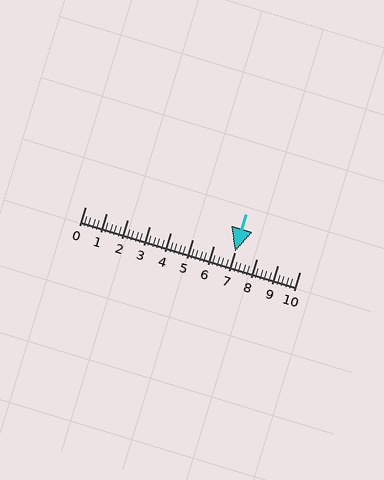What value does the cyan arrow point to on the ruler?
The cyan arrow points to approximately 7.0.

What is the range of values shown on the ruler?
The ruler shows values from 0 to 10.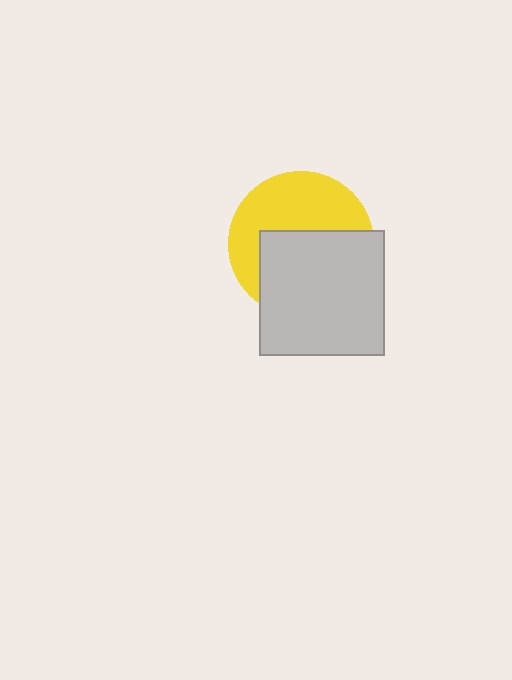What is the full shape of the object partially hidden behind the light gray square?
The partially hidden object is a yellow circle.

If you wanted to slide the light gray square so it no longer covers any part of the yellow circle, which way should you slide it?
Slide it down — that is the most direct way to separate the two shapes.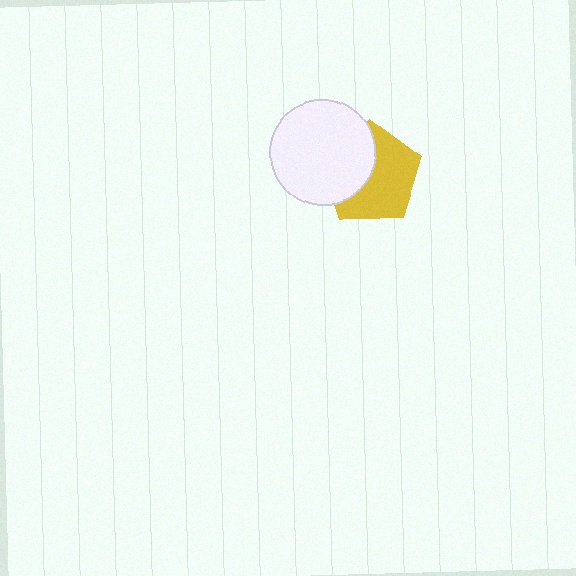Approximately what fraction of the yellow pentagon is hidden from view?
Roughly 41% of the yellow pentagon is hidden behind the white circle.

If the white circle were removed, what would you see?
You would see the complete yellow pentagon.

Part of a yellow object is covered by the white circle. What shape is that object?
It is a pentagon.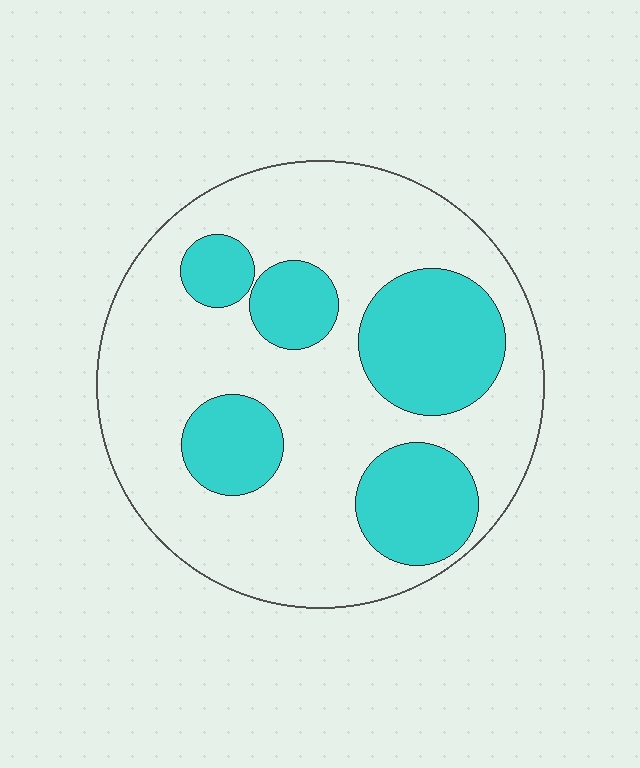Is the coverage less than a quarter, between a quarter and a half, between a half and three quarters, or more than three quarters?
Between a quarter and a half.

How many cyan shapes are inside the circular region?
5.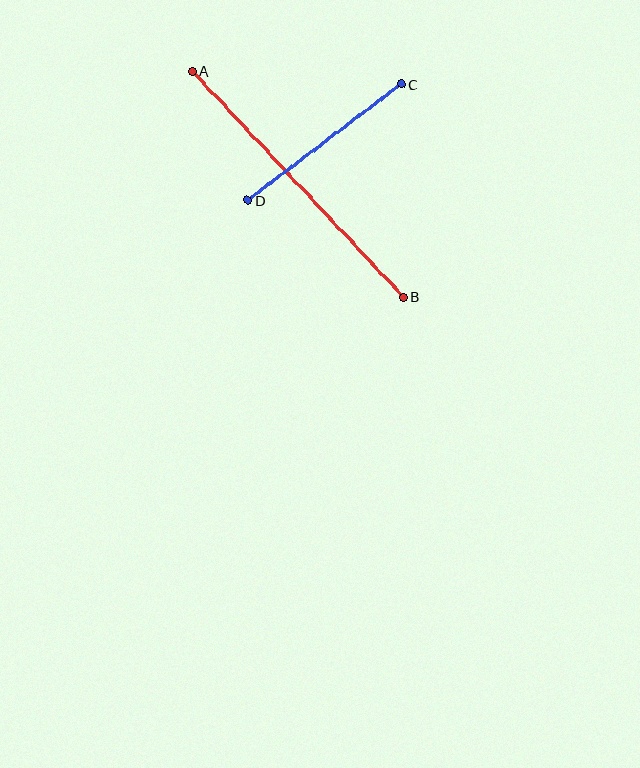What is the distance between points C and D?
The distance is approximately 192 pixels.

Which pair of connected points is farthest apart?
Points A and B are farthest apart.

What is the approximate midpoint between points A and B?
The midpoint is at approximately (298, 184) pixels.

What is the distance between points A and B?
The distance is approximately 309 pixels.